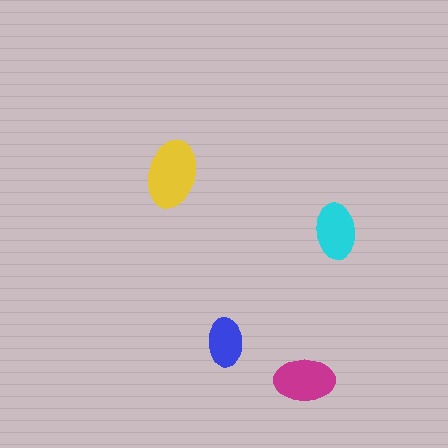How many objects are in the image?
There are 4 objects in the image.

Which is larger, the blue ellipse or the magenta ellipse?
The magenta one.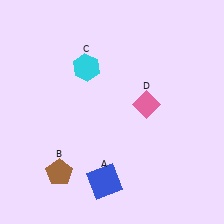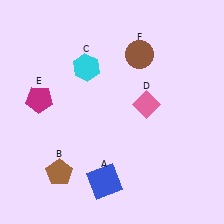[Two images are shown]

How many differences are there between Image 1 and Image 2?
There are 2 differences between the two images.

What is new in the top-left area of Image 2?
A magenta pentagon (E) was added in the top-left area of Image 2.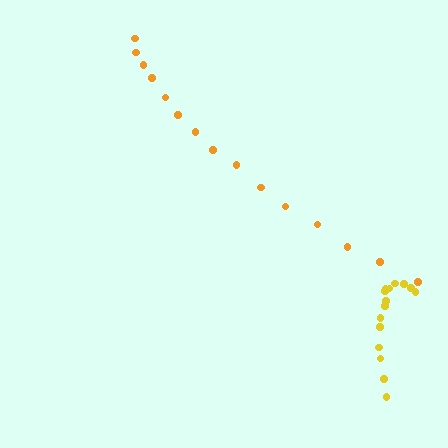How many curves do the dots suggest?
There are 2 distinct paths.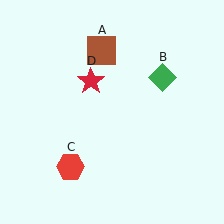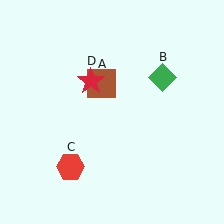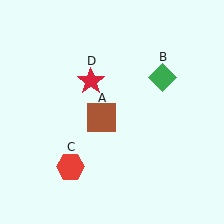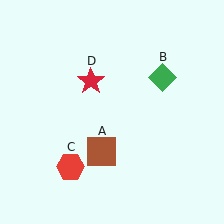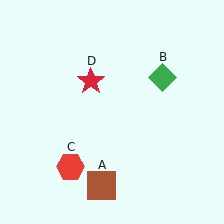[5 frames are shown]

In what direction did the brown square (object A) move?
The brown square (object A) moved down.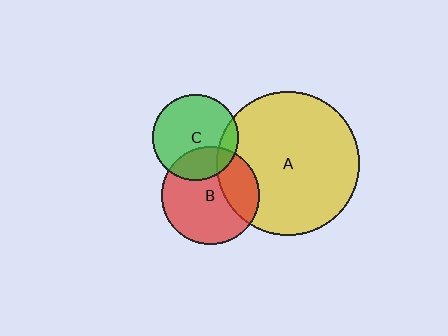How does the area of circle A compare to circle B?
Approximately 2.1 times.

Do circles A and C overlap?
Yes.